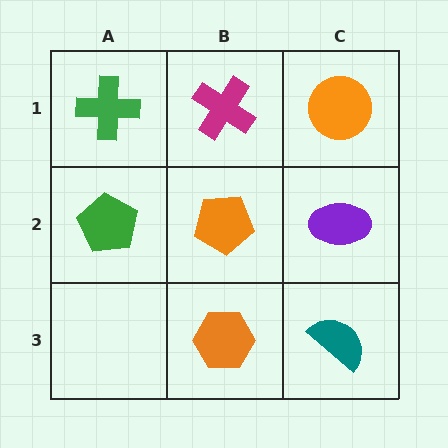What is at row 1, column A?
A green cross.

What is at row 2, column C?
A purple ellipse.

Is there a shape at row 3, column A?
No, that cell is empty.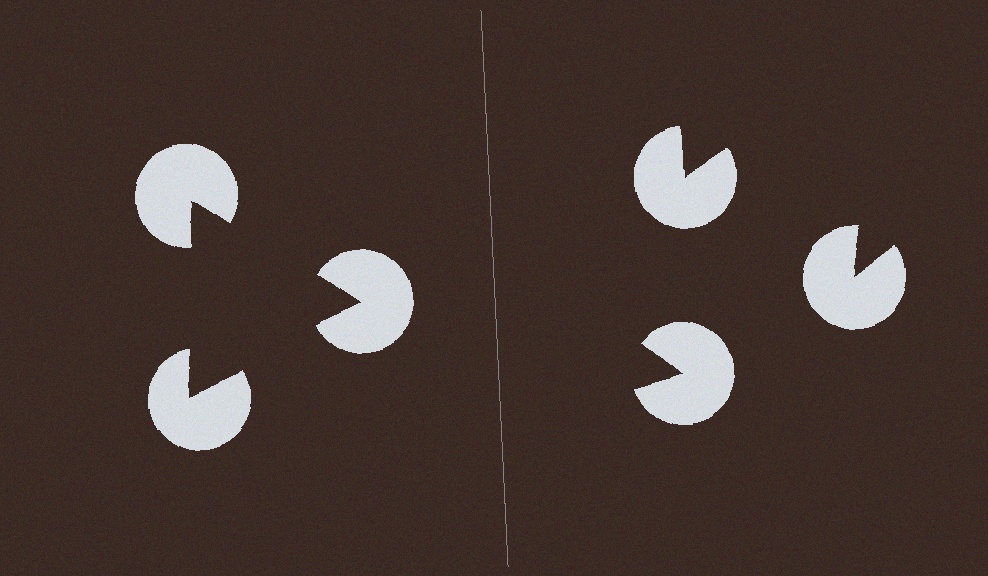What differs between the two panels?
The pac-man discs are positioned identically on both sides; only the wedge orientations differ. On the left they align to a triangle; on the right they are misaligned.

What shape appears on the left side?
An illusory triangle.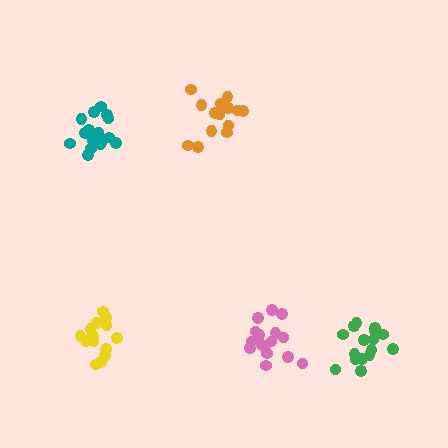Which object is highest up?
The orange cluster is topmost.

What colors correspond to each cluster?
The clusters are colored: pink, green, orange, yellow, teal.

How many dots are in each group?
Group 1: 16 dots, Group 2: 16 dots, Group 3: 14 dots, Group 4: 16 dots, Group 5: 19 dots (81 total).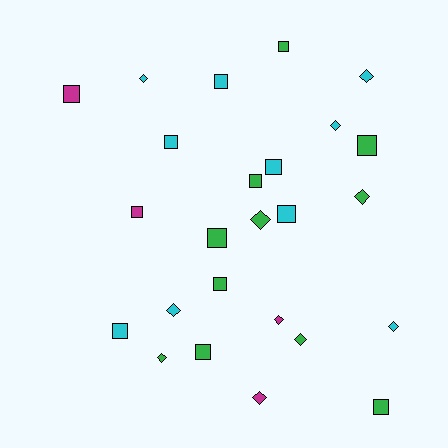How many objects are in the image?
There are 25 objects.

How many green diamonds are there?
There are 4 green diamonds.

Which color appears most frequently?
Green, with 11 objects.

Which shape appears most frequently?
Square, with 14 objects.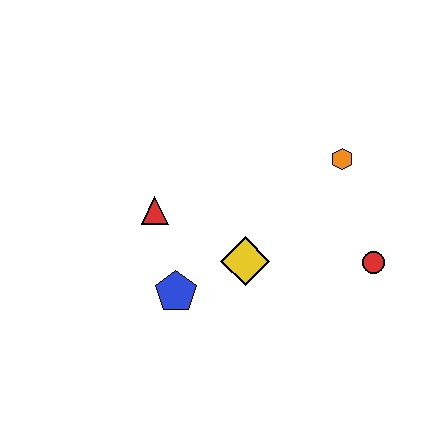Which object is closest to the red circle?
The orange hexagon is closest to the red circle.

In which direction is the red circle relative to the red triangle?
The red circle is to the right of the red triangle.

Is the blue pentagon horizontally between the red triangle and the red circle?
Yes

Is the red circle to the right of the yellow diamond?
Yes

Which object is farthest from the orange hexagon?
The blue pentagon is farthest from the orange hexagon.